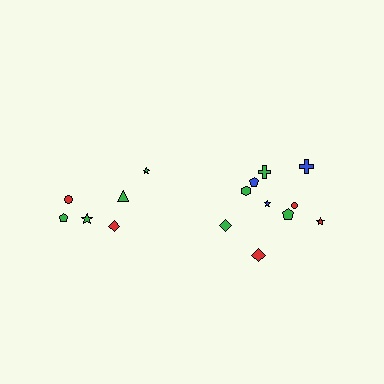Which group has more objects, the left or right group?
The right group.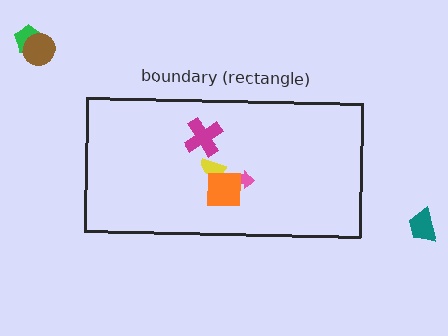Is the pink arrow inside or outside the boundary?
Inside.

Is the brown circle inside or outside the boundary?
Outside.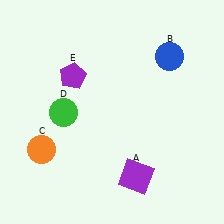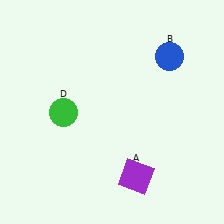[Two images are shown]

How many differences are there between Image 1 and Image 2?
There are 2 differences between the two images.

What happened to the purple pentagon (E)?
The purple pentagon (E) was removed in Image 2. It was in the top-left area of Image 1.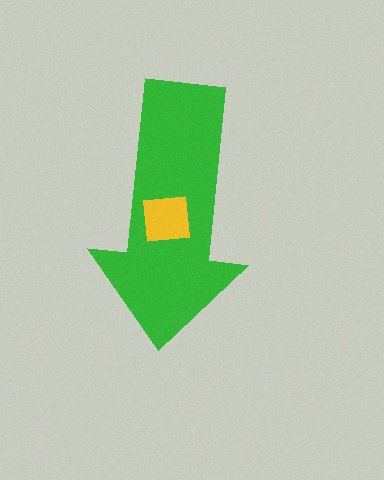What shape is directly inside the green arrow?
The yellow square.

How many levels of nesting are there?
2.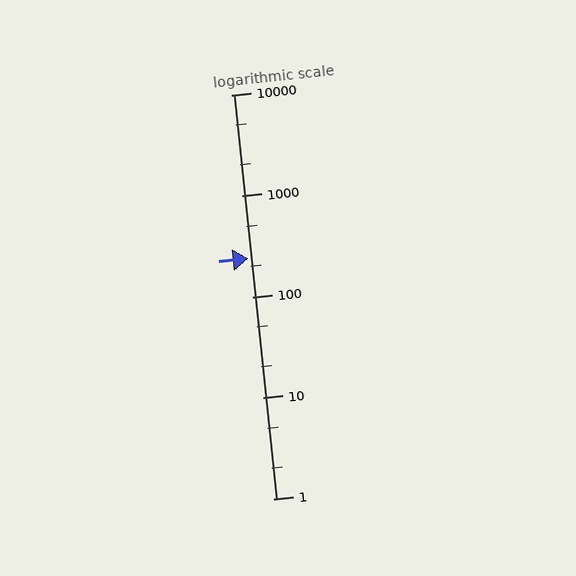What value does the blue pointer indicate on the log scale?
The pointer indicates approximately 240.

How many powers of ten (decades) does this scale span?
The scale spans 4 decades, from 1 to 10000.